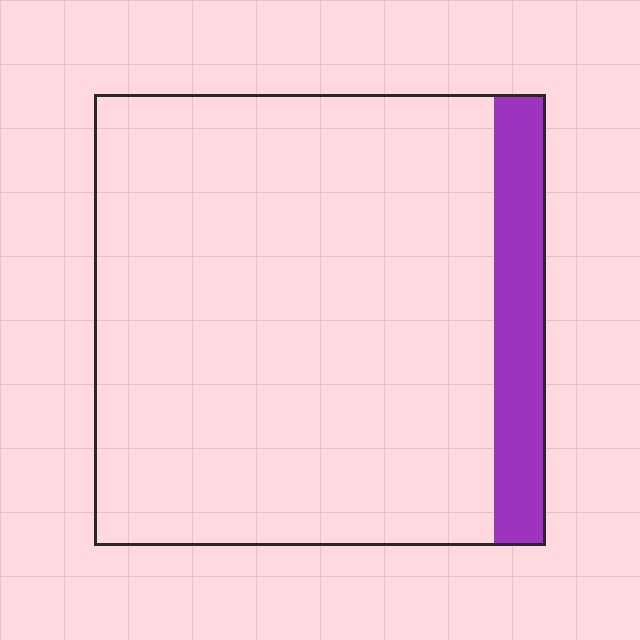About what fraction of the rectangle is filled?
About one eighth (1/8).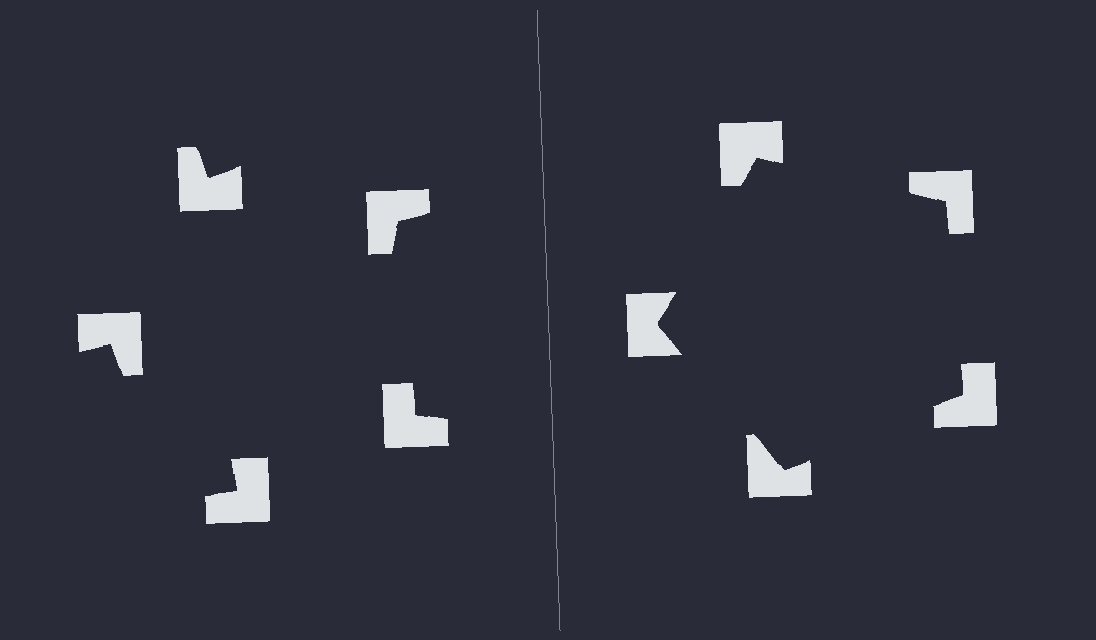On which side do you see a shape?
An illusory pentagon appears on the right side. On the left side the wedge cuts are rotated, so no coherent shape forms.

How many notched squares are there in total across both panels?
10 — 5 on each side.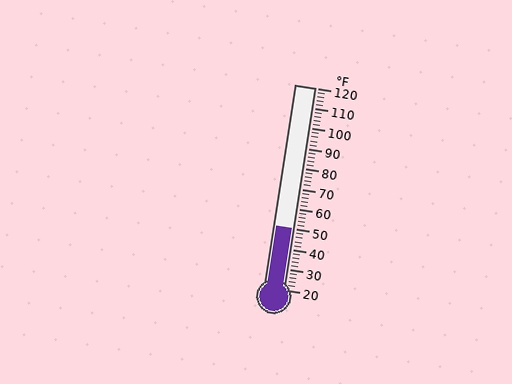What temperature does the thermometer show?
The thermometer shows approximately 50°F.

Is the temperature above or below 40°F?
The temperature is above 40°F.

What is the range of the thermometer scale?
The thermometer scale ranges from 20°F to 120°F.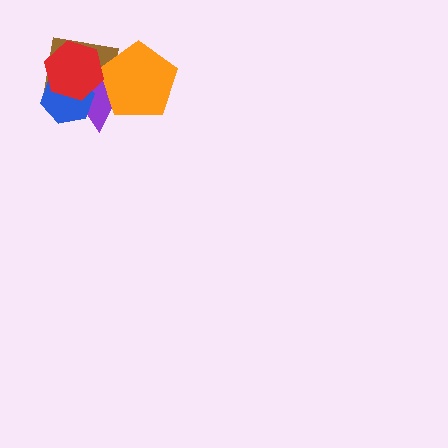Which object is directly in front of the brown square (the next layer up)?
The purple triangle is directly in front of the brown square.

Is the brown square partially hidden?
Yes, it is partially covered by another shape.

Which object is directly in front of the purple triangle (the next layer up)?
The orange pentagon is directly in front of the purple triangle.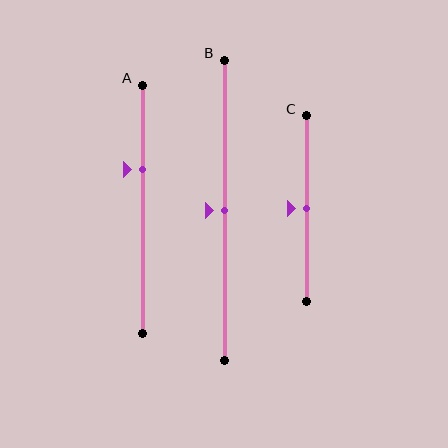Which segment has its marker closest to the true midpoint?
Segment B has its marker closest to the true midpoint.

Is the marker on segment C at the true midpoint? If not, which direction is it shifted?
Yes, the marker on segment C is at the true midpoint.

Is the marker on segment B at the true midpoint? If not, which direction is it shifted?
Yes, the marker on segment B is at the true midpoint.